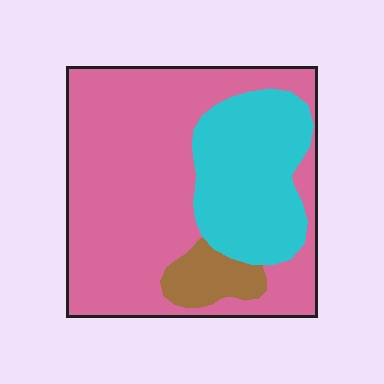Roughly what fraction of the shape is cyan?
Cyan takes up about one quarter (1/4) of the shape.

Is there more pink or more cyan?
Pink.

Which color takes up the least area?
Brown, at roughly 5%.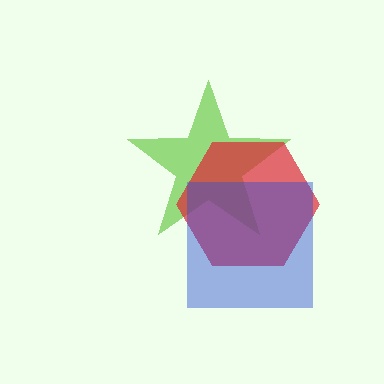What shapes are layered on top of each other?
The layered shapes are: a lime star, a red hexagon, a blue square.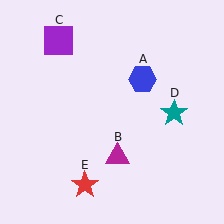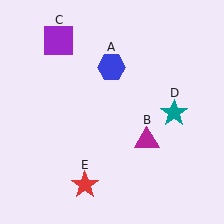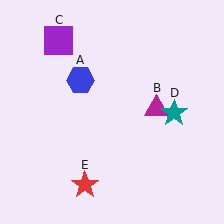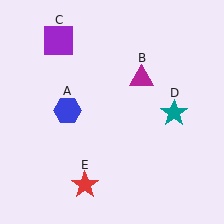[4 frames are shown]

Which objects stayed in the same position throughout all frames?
Purple square (object C) and teal star (object D) and red star (object E) remained stationary.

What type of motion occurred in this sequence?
The blue hexagon (object A), magenta triangle (object B) rotated counterclockwise around the center of the scene.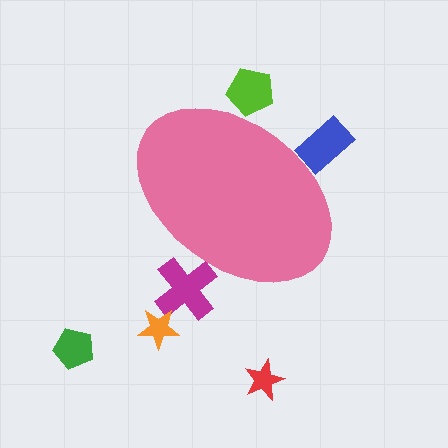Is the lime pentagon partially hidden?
Yes, the lime pentagon is partially hidden behind the pink ellipse.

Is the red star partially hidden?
No, the red star is fully visible.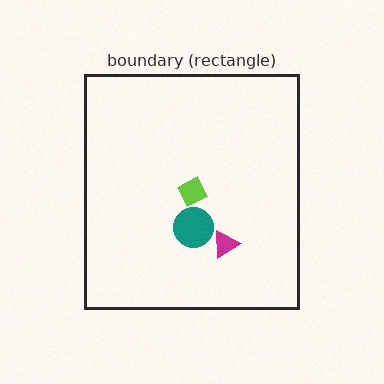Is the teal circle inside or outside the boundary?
Inside.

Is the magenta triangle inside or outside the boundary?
Inside.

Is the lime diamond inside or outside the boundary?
Inside.